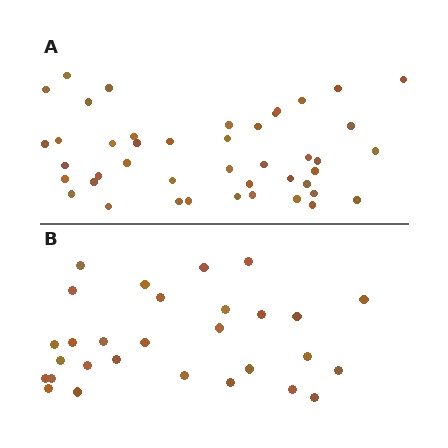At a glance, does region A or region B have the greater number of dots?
Region A (the top region) has more dots.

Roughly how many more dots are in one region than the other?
Region A has approximately 15 more dots than region B.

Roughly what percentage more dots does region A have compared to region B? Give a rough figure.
About 50% more.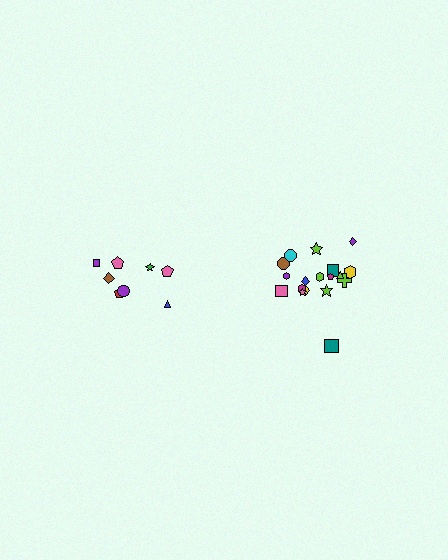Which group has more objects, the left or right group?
The right group.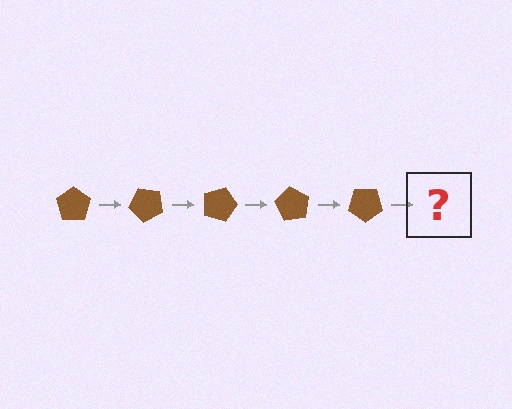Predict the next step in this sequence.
The next step is a brown pentagon rotated 225 degrees.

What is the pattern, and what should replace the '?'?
The pattern is that the pentagon rotates 45 degrees each step. The '?' should be a brown pentagon rotated 225 degrees.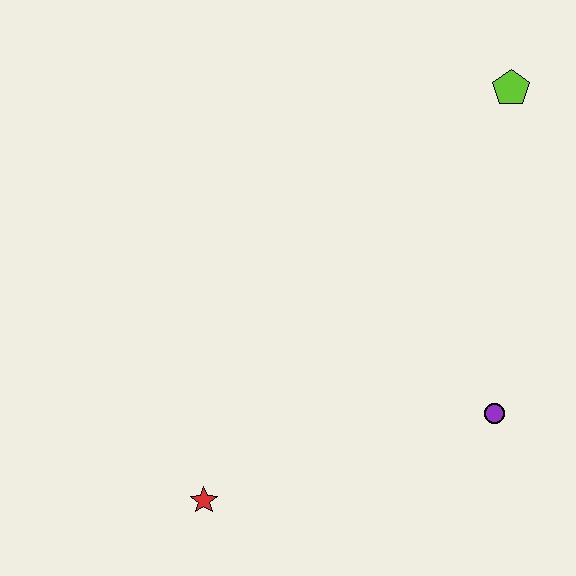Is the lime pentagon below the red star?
No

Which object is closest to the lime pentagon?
The purple circle is closest to the lime pentagon.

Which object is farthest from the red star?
The lime pentagon is farthest from the red star.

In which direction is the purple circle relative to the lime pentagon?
The purple circle is below the lime pentagon.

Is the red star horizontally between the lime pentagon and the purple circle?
No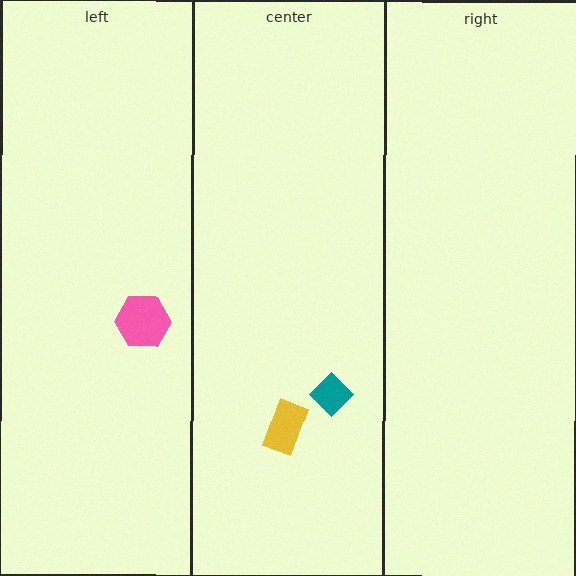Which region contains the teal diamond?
The center region.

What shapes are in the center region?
The yellow rectangle, the teal diamond.